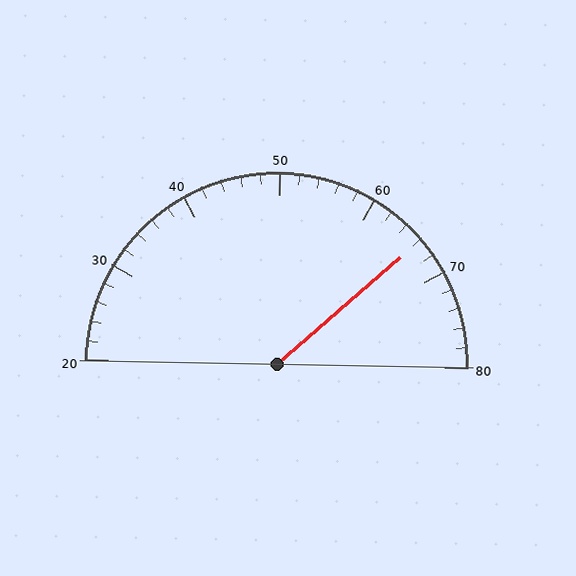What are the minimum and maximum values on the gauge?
The gauge ranges from 20 to 80.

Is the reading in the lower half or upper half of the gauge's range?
The reading is in the upper half of the range (20 to 80).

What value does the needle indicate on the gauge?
The needle indicates approximately 66.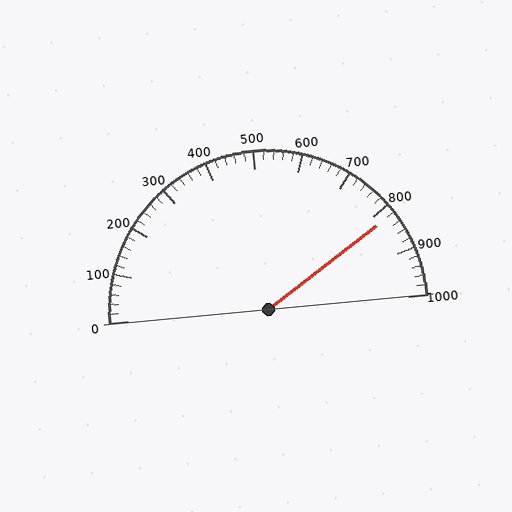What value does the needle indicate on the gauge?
The needle indicates approximately 820.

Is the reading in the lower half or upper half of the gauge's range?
The reading is in the upper half of the range (0 to 1000).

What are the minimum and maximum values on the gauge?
The gauge ranges from 0 to 1000.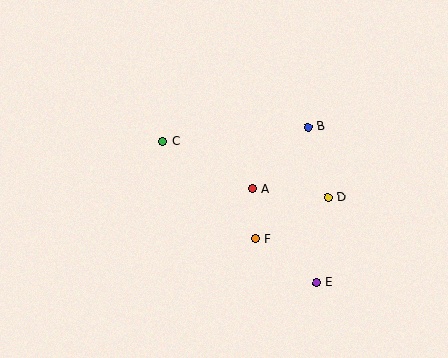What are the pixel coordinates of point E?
Point E is at (316, 283).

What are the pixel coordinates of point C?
Point C is at (163, 142).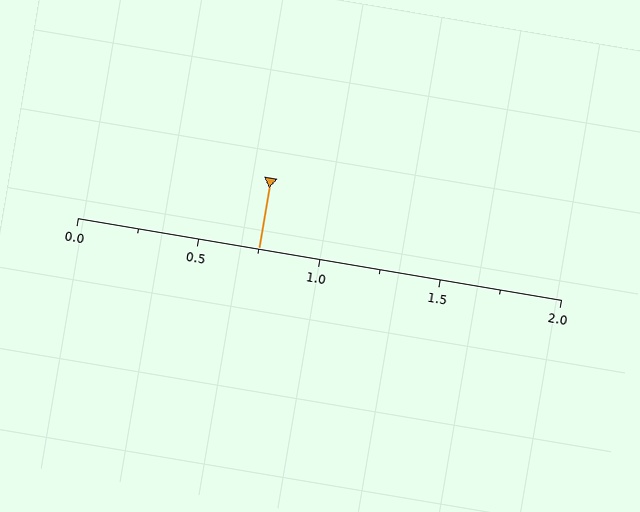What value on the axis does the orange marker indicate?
The marker indicates approximately 0.75.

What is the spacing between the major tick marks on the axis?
The major ticks are spaced 0.5 apart.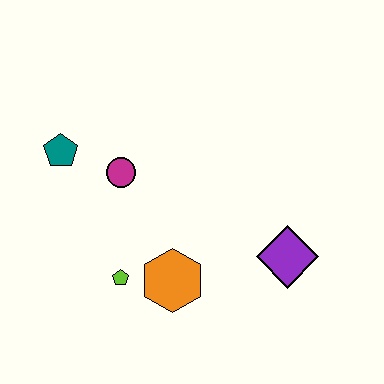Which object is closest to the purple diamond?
The orange hexagon is closest to the purple diamond.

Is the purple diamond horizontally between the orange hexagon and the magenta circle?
No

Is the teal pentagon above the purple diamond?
Yes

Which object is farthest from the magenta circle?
The purple diamond is farthest from the magenta circle.